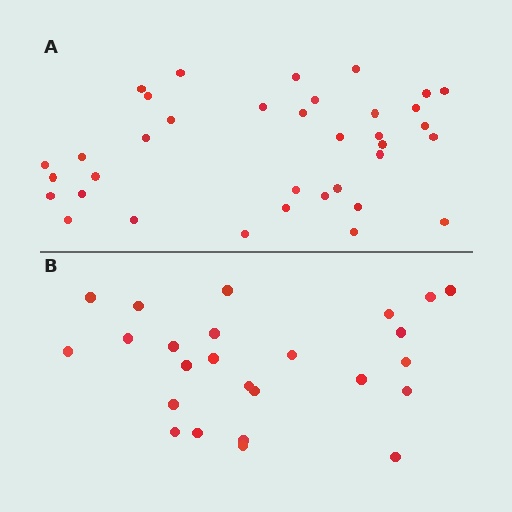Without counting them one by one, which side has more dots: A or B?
Region A (the top region) has more dots.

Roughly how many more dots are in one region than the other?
Region A has roughly 12 or so more dots than region B.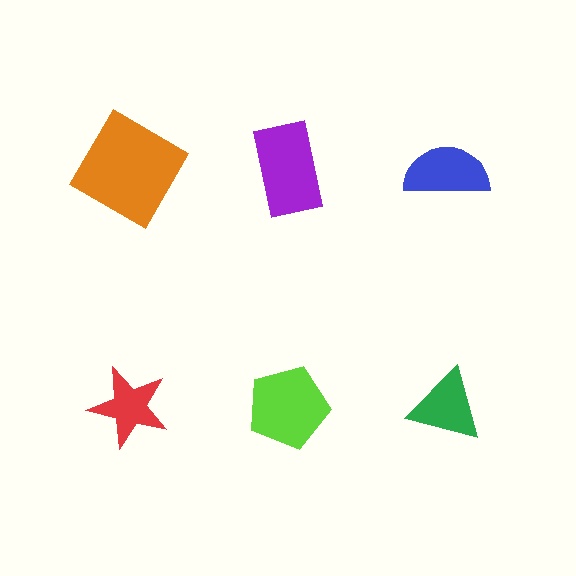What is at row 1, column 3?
A blue semicircle.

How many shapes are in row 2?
3 shapes.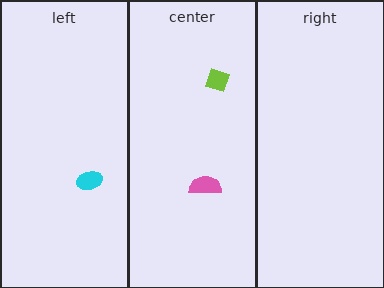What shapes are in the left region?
The cyan ellipse.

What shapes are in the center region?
The pink semicircle, the lime diamond.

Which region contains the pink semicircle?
The center region.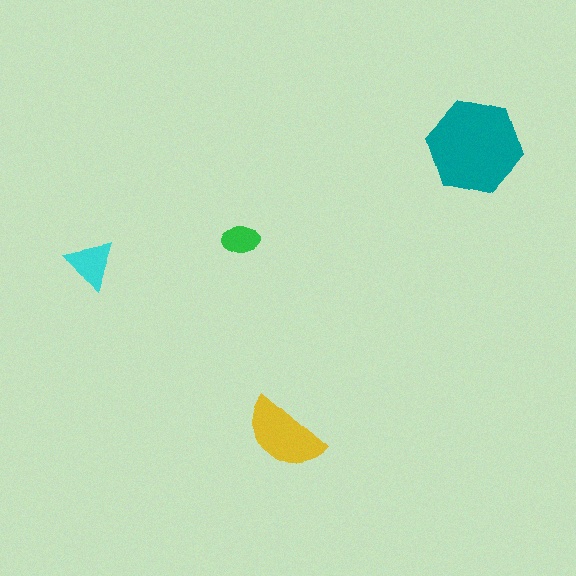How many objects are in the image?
There are 4 objects in the image.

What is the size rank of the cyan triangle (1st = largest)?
3rd.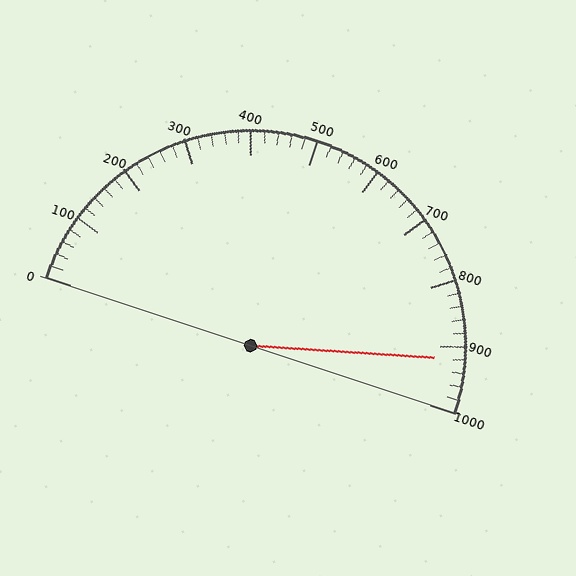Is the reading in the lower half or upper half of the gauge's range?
The reading is in the upper half of the range (0 to 1000).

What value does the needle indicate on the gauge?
The needle indicates approximately 920.